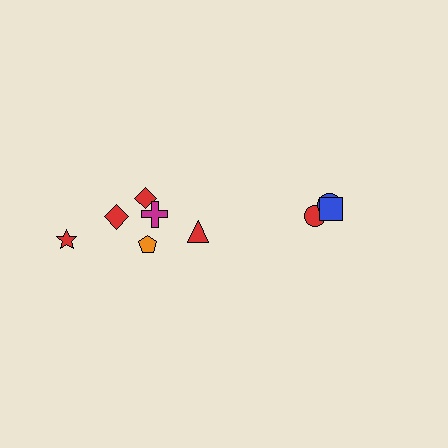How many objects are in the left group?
There are 6 objects.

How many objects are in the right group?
There are 3 objects.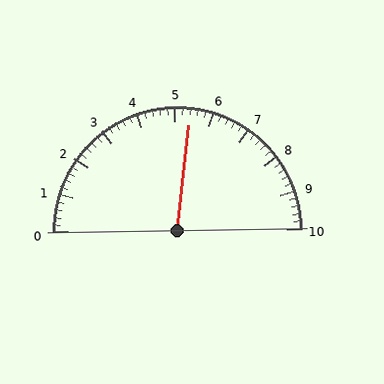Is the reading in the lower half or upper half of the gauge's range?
The reading is in the upper half of the range (0 to 10).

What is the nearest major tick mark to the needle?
The nearest major tick mark is 5.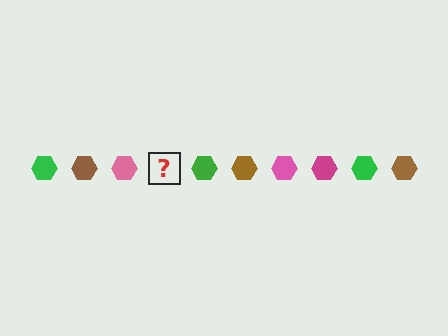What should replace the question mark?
The question mark should be replaced with a magenta hexagon.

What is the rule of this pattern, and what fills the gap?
The rule is that the pattern cycles through green, brown, pink, magenta hexagons. The gap should be filled with a magenta hexagon.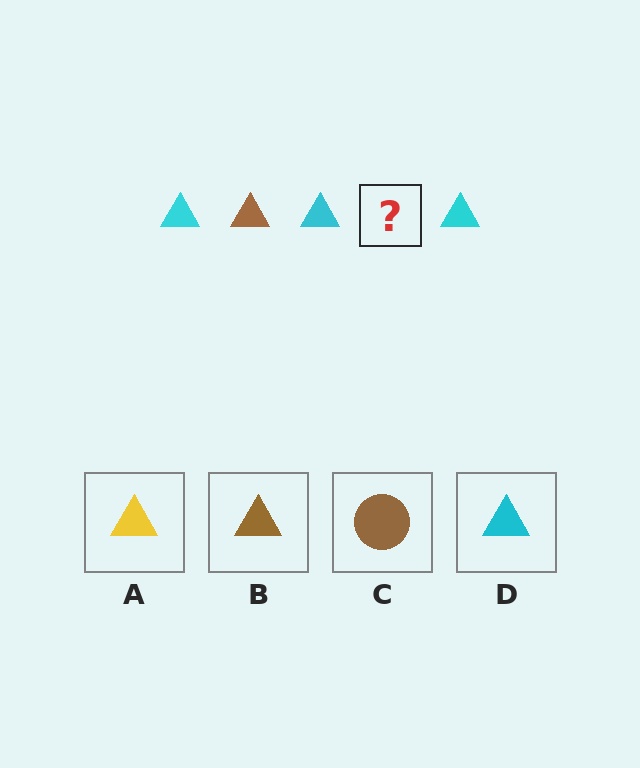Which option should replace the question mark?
Option B.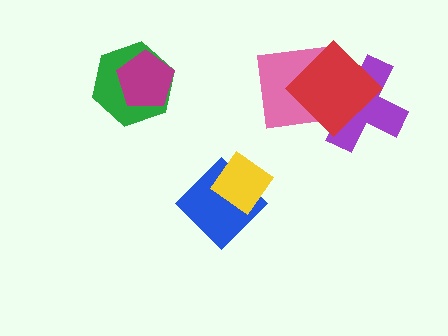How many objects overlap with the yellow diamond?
1 object overlaps with the yellow diamond.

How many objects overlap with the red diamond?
2 objects overlap with the red diamond.